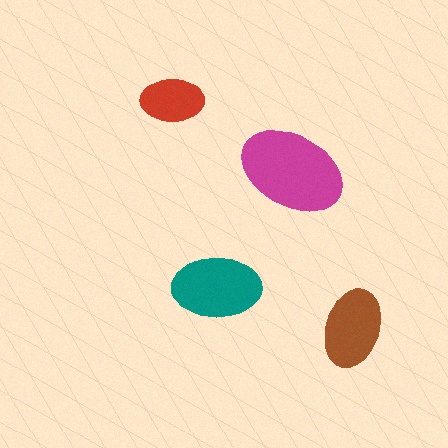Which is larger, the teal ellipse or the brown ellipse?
The teal one.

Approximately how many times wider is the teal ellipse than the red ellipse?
About 1.5 times wider.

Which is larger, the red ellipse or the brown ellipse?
The brown one.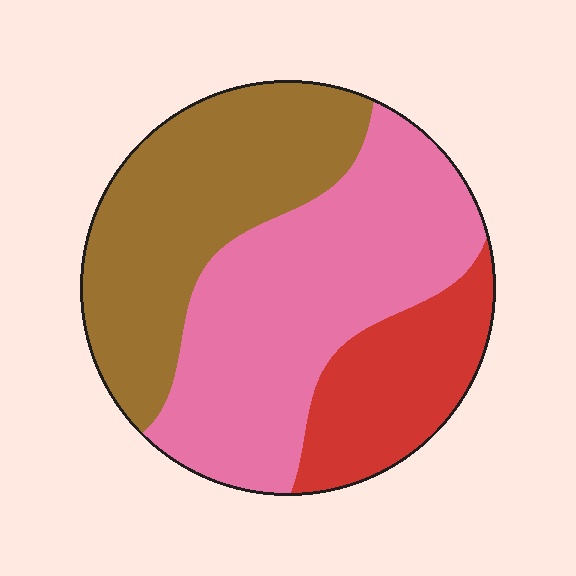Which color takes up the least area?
Red, at roughly 20%.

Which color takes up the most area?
Pink, at roughly 45%.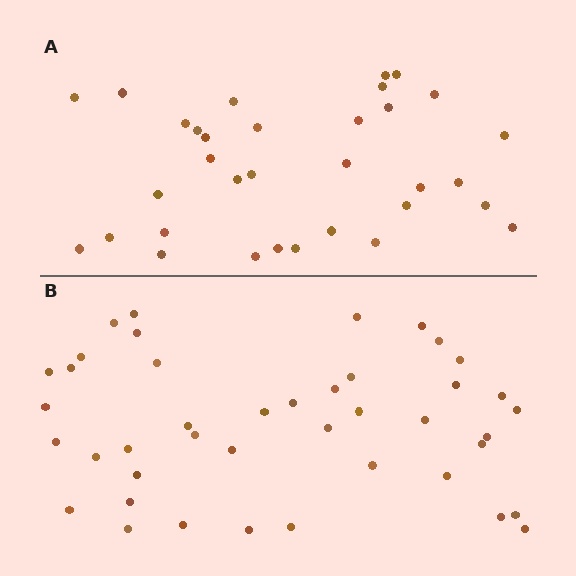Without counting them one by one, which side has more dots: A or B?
Region B (the bottom region) has more dots.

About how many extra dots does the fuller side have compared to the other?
Region B has roughly 8 or so more dots than region A.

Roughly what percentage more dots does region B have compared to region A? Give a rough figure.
About 25% more.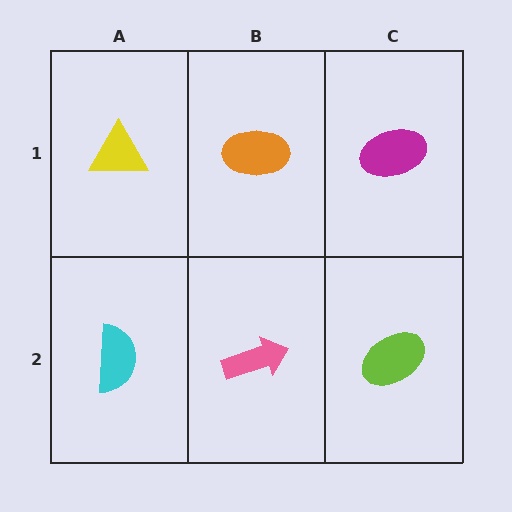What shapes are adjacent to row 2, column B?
An orange ellipse (row 1, column B), a cyan semicircle (row 2, column A), a lime ellipse (row 2, column C).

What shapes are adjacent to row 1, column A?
A cyan semicircle (row 2, column A), an orange ellipse (row 1, column B).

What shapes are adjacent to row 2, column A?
A yellow triangle (row 1, column A), a pink arrow (row 2, column B).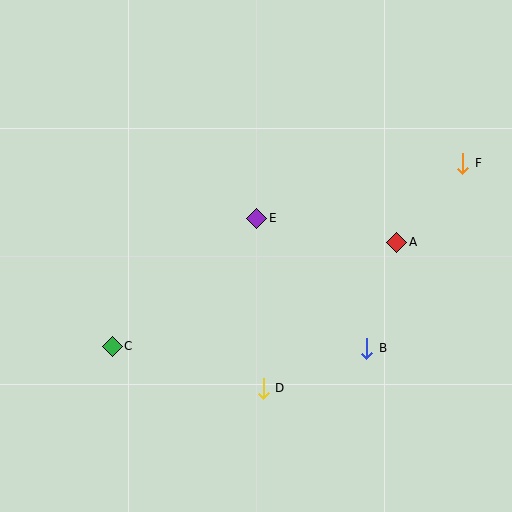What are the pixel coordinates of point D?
Point D is at (263, 388).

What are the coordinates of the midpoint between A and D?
The midpoint between A and D is at (330, 315).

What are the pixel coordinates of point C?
Point C is at (112, 346).